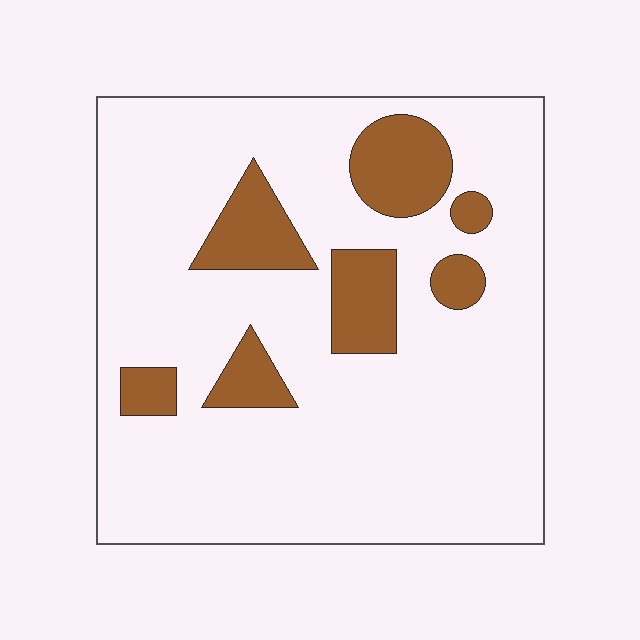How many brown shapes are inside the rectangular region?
7.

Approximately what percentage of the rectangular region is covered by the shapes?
Approximately 15%.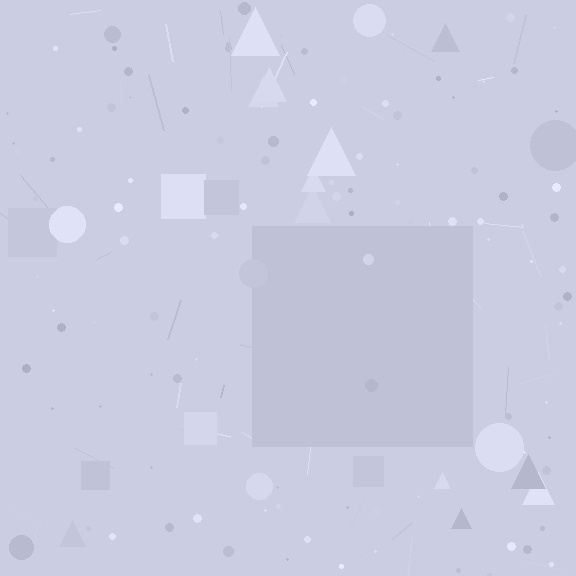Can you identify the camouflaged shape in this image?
The camouflaged shape is a square.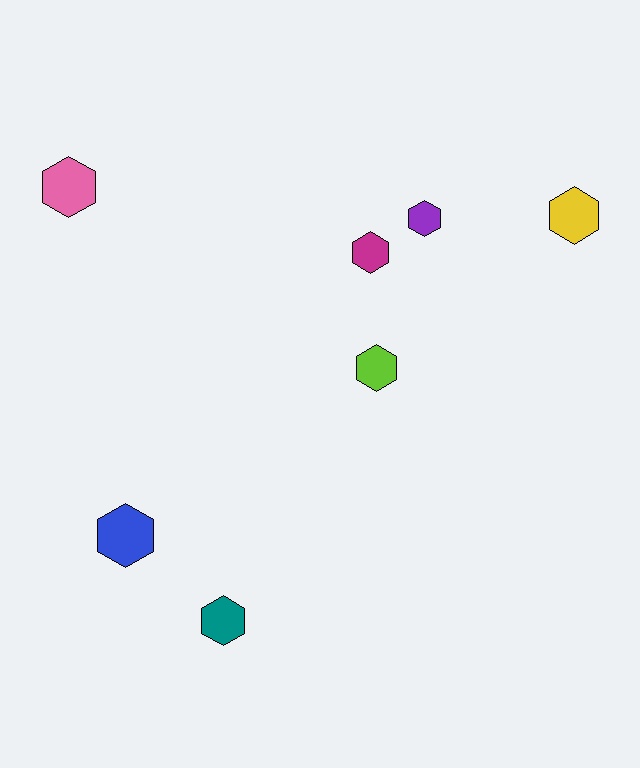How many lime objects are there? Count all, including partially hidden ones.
There is 1 lime object.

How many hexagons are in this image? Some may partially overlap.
There are 7 hexagons.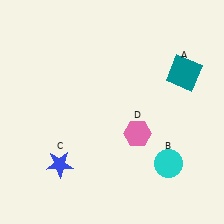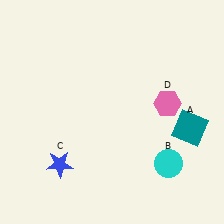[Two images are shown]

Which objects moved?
The objects that moved are: the teal square (A), the pink hexagon (D).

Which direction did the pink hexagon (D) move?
The pink hexagon (D) moved right.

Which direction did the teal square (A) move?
The teal square (A) moved down.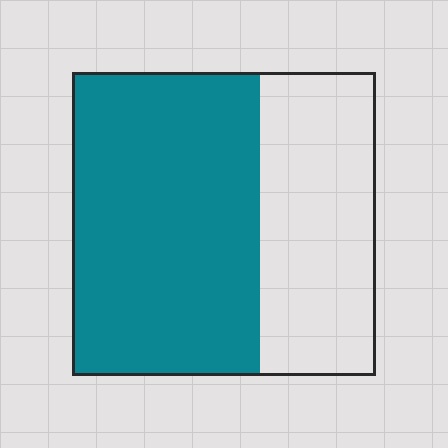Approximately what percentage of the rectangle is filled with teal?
Approximately 60%.